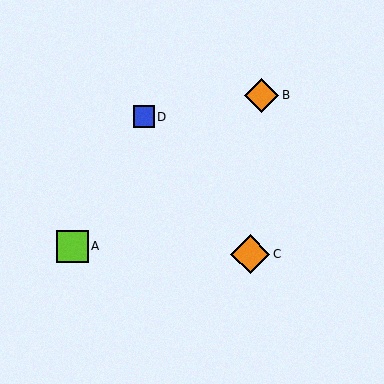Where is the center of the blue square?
The center of the blue square is at (144, 117).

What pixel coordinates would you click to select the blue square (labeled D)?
Click at (144, 117) to select the blue square D.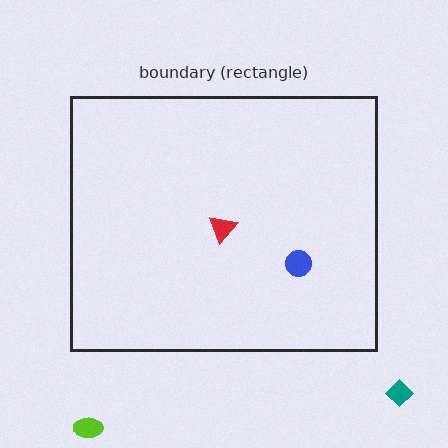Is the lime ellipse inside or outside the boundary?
Outside.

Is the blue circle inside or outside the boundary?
Inside.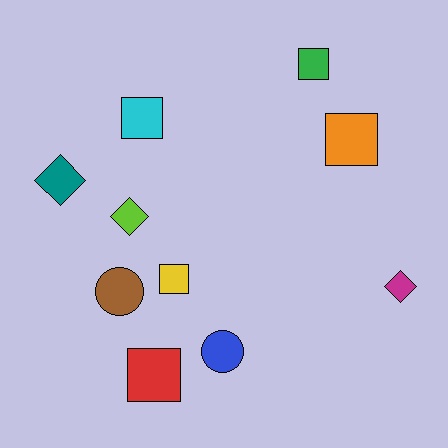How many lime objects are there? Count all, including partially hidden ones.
There is 1 lime object.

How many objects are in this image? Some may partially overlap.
There are 10 objects.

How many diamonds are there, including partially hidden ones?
There are 3 diamonds.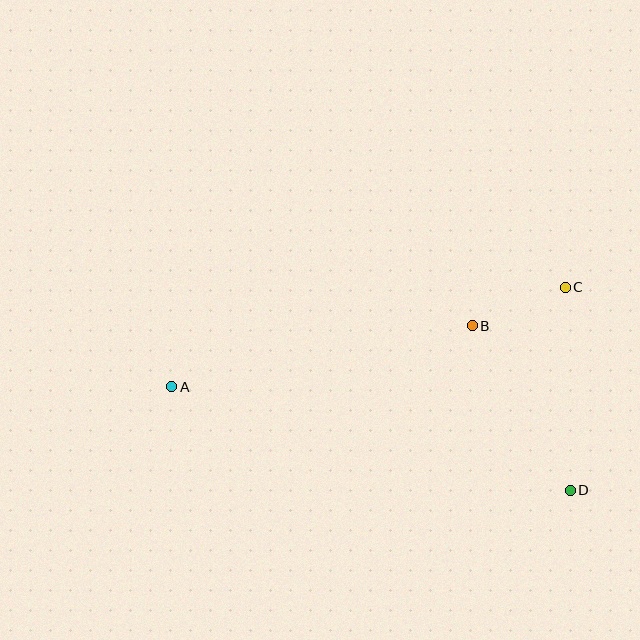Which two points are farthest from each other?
Points A and D are farthest from each other.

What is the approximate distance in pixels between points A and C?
The distance between A and C is approximately 406 pixels.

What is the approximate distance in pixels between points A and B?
The distance between A and B is approximately 307 pixels.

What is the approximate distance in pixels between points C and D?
The distance between C and D is approximately 203 pixels.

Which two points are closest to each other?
Points B and C are closest to each other.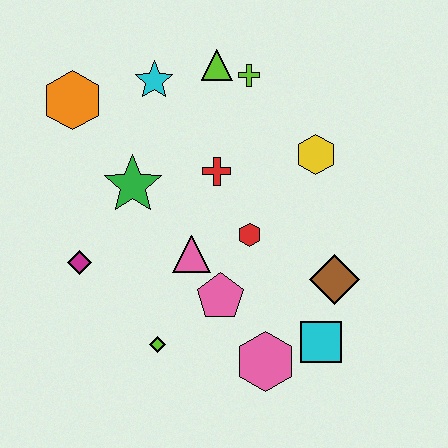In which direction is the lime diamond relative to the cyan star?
The lime diamond is below the cyan star.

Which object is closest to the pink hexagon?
The cyan square is closest to the pink hexagon.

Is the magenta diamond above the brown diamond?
Yes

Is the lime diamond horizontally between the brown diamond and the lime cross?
No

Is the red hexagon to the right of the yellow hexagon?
No